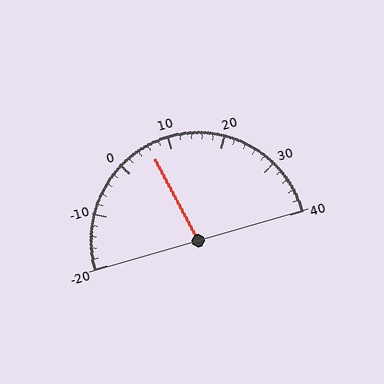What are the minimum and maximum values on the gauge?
The gauge ranges from -20 to 40.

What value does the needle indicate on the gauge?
The needle indicates approximately 6.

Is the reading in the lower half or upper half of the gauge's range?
The reading is in the lower half of the range (-20 to 40).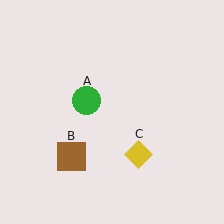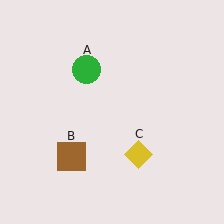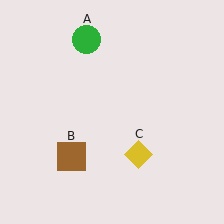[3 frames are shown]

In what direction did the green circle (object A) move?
The green circle (object A) moved up.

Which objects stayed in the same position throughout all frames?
Brown square (object B) and yellow diamond (object C) remained stationary.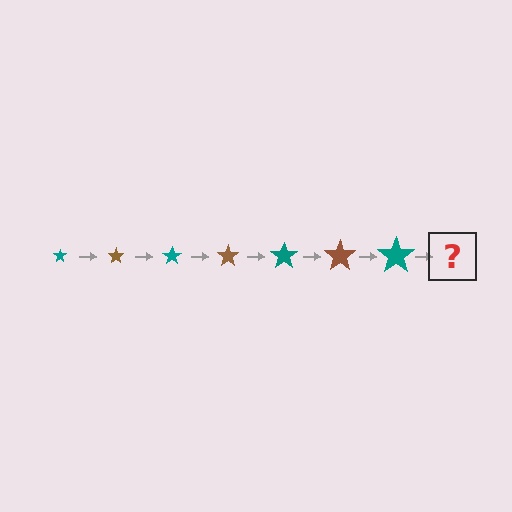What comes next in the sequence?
The next element should be a brown star, larger than the previous one.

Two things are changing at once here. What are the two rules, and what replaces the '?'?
The two rules are that the star grows larger each step and the color cycles through teal and brown. The '?' should be a brown star, larger than the previous one.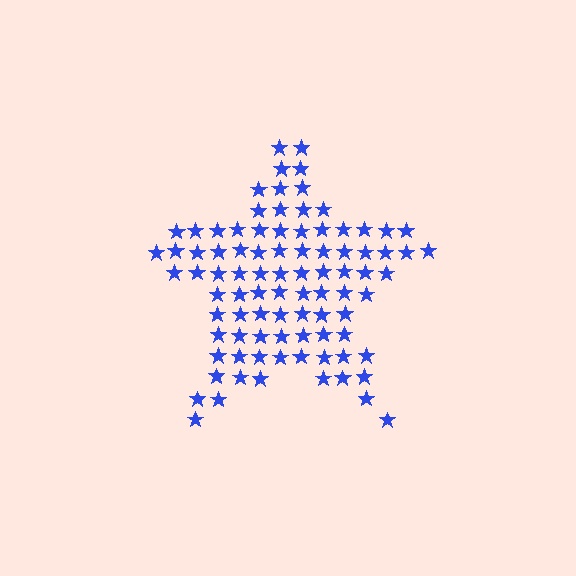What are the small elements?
The small elements are stars.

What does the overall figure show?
The overall figure shows a star.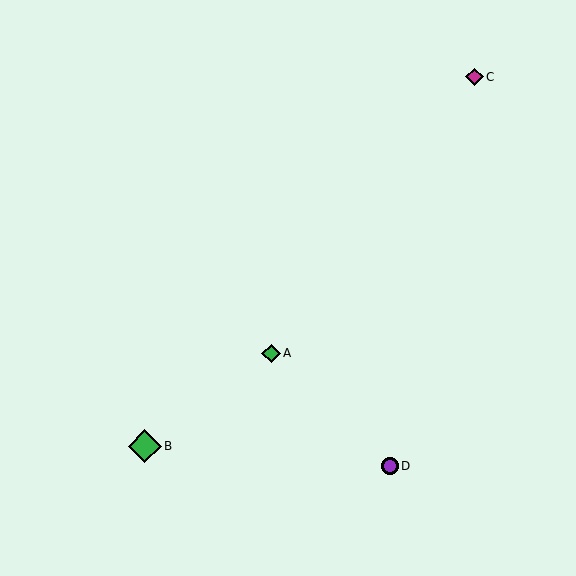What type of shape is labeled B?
Shape B is a green diamond.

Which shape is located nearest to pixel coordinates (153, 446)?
The green diamond (labeled B) at (145, 446) is nearest to that location.